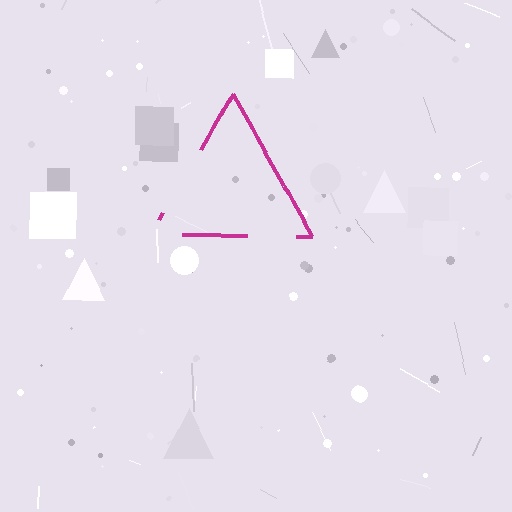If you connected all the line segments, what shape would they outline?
They would outline a triangle.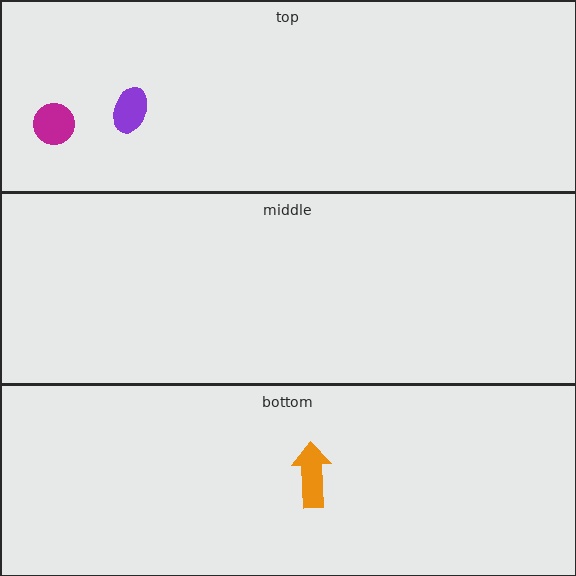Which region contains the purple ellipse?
The top region.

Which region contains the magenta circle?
The top region.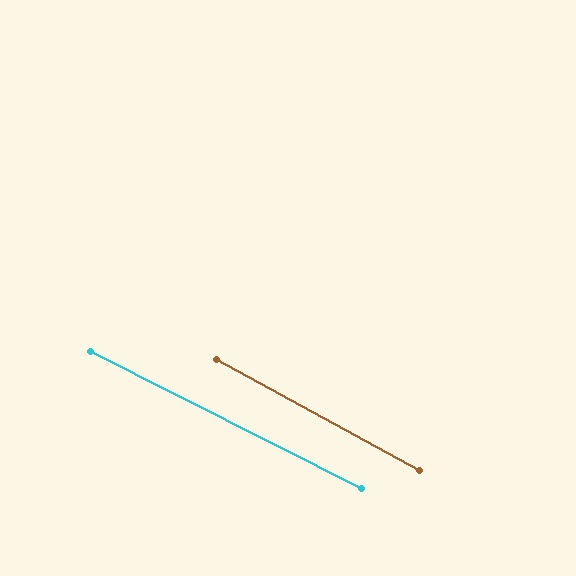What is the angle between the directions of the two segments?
Approximately 2 degrees.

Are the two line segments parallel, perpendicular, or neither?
Parallel — their directions differ by only 1.7°.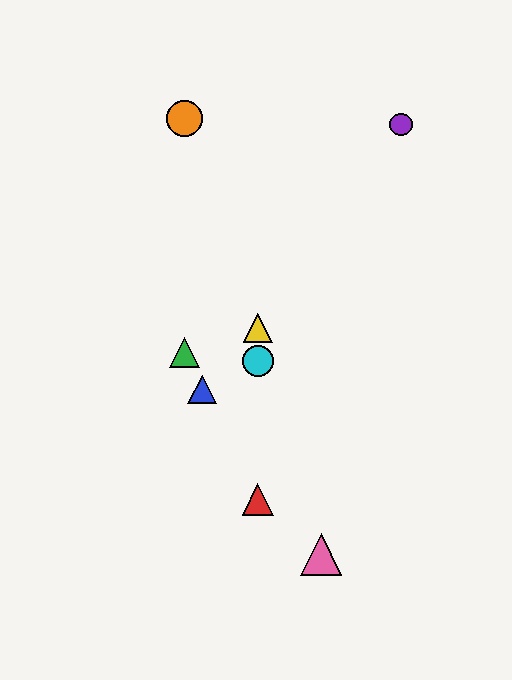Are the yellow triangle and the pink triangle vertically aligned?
No, the yellow triangle is at x≈258 and the pink triangle is at x≈321.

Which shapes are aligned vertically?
The red triangle, the yellow triangle, the cyan circle are aligned vertically.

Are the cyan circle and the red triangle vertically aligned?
Yes, both are at x≈258.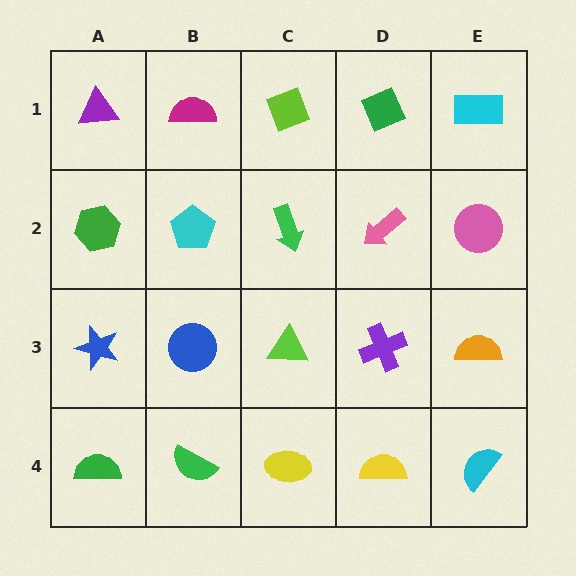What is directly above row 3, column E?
A pink circle.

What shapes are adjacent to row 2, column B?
A magenta semicircle (row 1, column B), a blue circle (row 3, column B), a green hexagon (row 2, column A), a green arrow (row 2, column C).